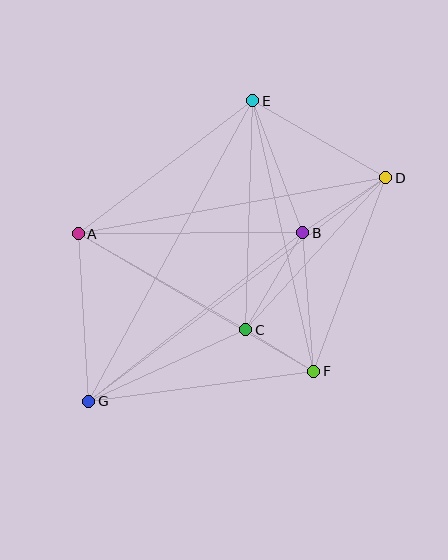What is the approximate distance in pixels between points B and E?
The distance between B and E is approximately 141 pixels.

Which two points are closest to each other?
Points C and F are closest to each other.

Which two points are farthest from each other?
Points D and G are farthest from each other.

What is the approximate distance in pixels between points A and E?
The distance between A and E is approximately 219 pixels.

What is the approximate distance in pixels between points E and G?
The distance between E and G is approximately 342 pixels.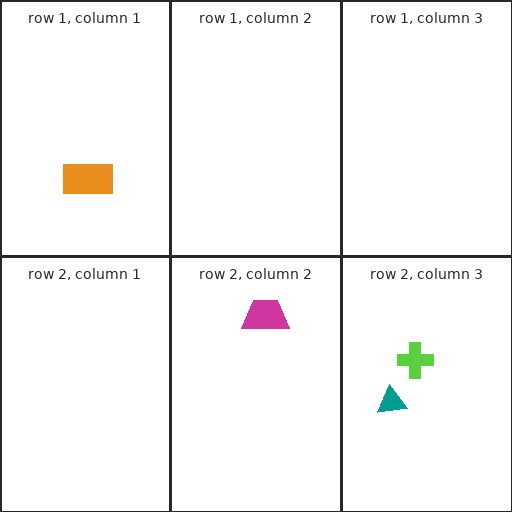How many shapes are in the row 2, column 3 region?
2.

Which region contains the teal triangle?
The row 2, column 3 region.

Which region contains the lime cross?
The row 2, column 3 region.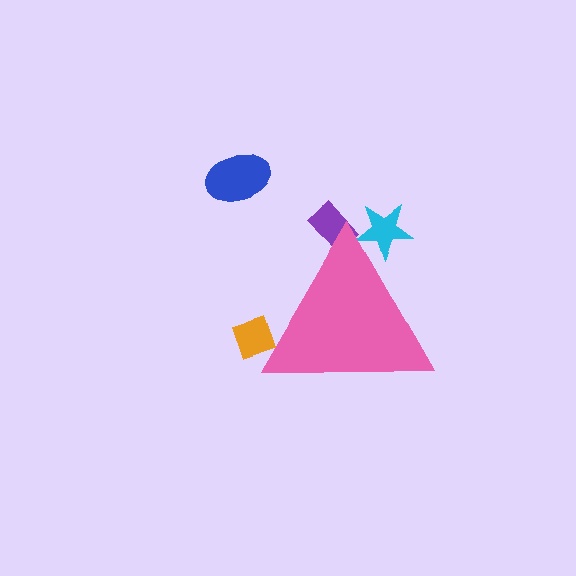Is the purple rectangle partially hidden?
Yes, the purple rectangle is partially hidden behind the pink triangle.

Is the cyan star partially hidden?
Yes, the cyan star is partially hidden behind the pink triangle.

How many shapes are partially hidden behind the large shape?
3 shapes are partially hidden.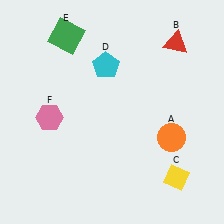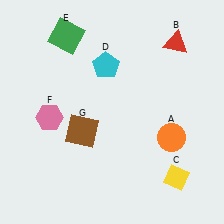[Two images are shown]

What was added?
A brown square (G) was added in Image 2.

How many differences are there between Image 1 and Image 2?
There is 1 difference between the two images.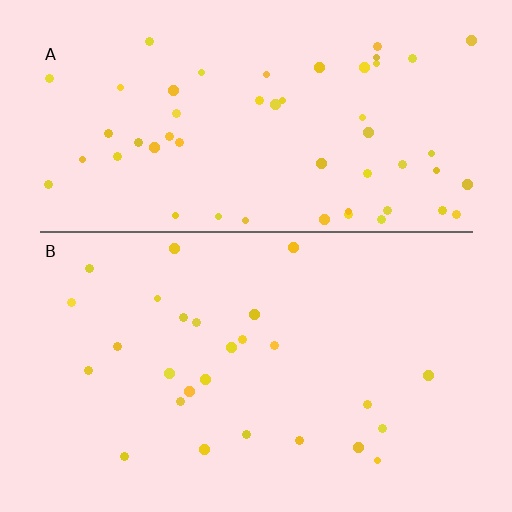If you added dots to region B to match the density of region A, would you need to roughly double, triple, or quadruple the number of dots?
Approximately double.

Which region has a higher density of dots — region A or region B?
A (the top).